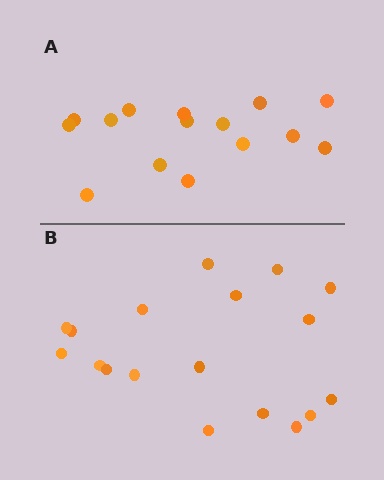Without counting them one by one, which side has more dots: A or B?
Region B (the bottom region) has more dots.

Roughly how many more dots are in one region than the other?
Region B has just a few more — roughly 2 or 3 more dots than region A.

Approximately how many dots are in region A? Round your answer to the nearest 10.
About 20 dots. (The exact count is 15, which rounds to 20.)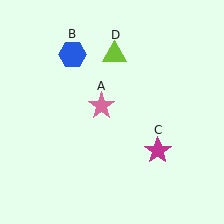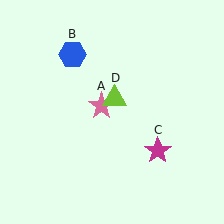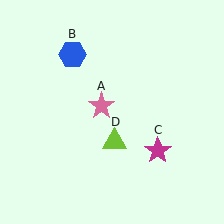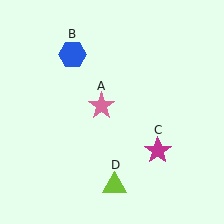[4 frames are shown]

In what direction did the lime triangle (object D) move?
The lime triangle (object D) moved down.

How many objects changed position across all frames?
1 object changed position: lime triangle (object D).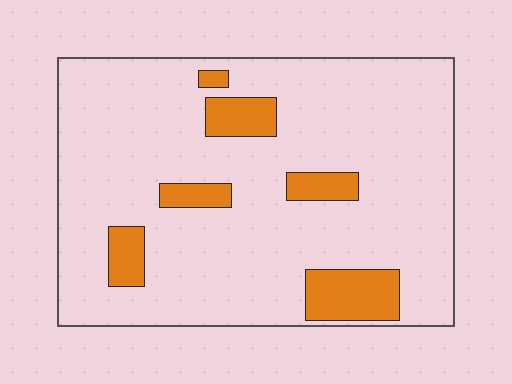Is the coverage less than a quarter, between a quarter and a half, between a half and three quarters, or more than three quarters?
Less than a quarter.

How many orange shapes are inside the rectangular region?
6.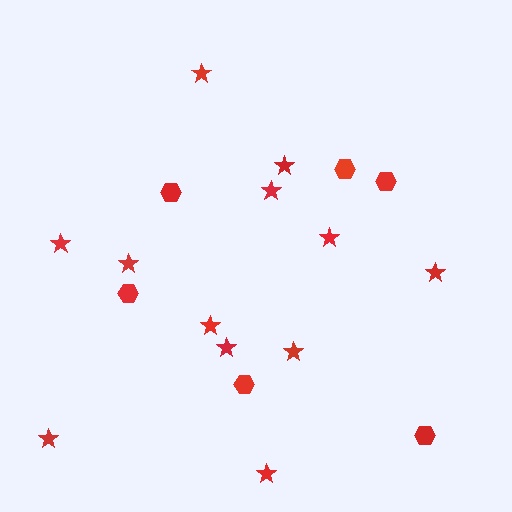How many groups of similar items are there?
There are 2 groups: one group of stars (12) and one group of hexagons (6).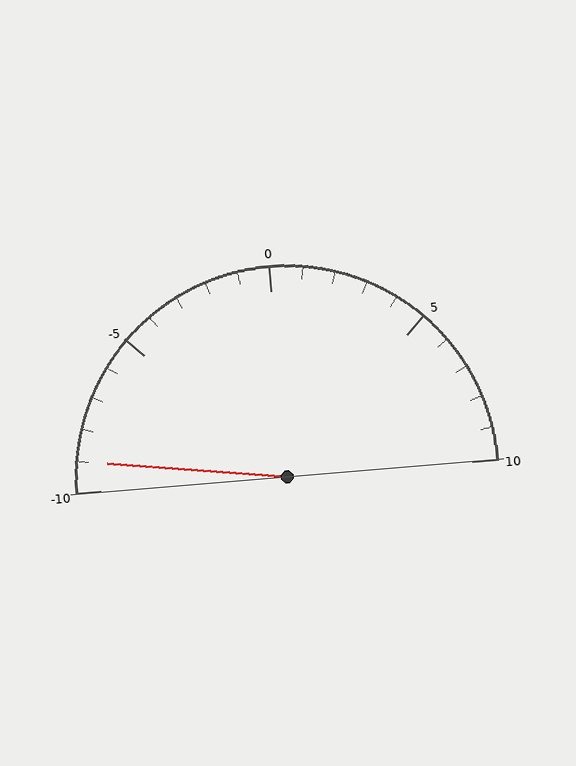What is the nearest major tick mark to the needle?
The nearest major tick mark is -10.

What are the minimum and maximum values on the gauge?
The gauge ranges from -10 to 10.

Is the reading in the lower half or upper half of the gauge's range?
The reading is in the lower half of the range (-10 to 10).